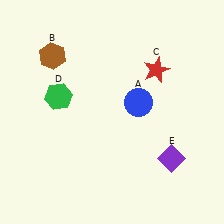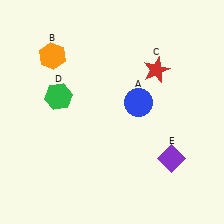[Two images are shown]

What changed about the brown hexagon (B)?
In Image 1, B is brown. In Image 2, it changed to orange.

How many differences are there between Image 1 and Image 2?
There is 1 difference between the two images.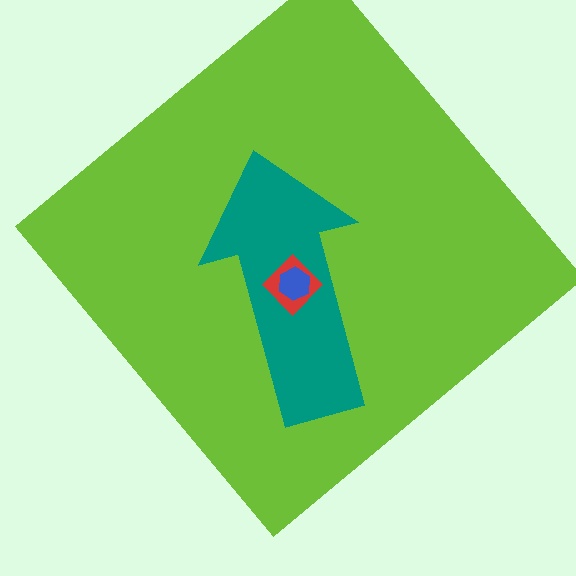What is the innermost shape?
The blue hexagon.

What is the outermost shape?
The lime diamond.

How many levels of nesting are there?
4.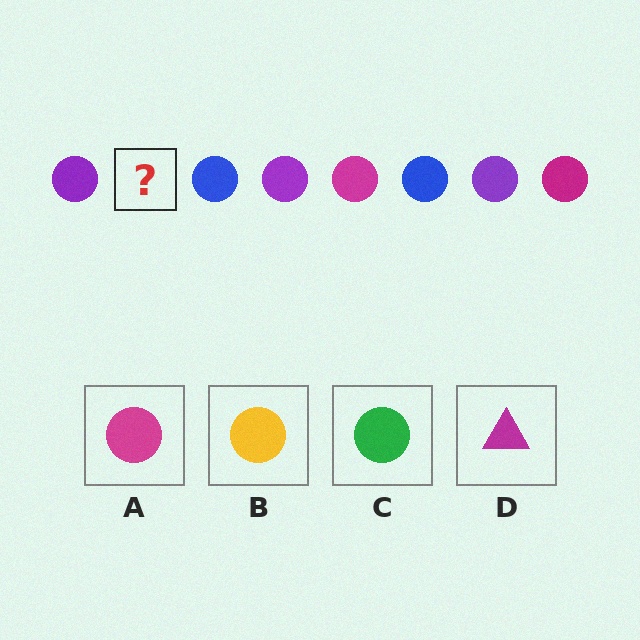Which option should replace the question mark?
Option A.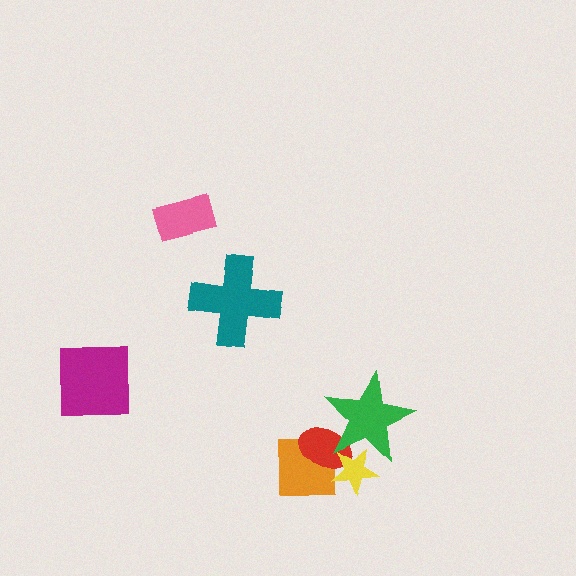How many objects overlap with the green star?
2 objects overlap with the green star.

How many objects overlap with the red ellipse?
3 objects overlap with the red ellipse.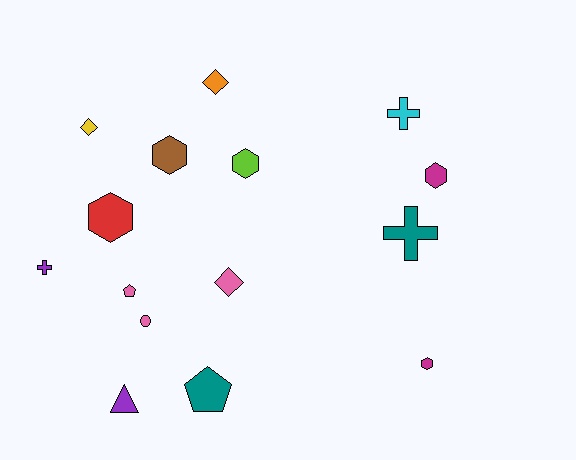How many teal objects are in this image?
There are 2 teal objects.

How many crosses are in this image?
There are 3 crosses.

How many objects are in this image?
There are 15 objects.